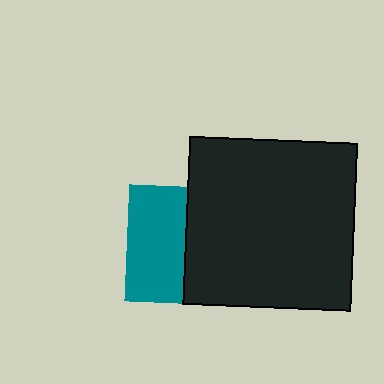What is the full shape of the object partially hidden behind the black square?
The partially hidden object is a teal square.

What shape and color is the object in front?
The object in front is a black square.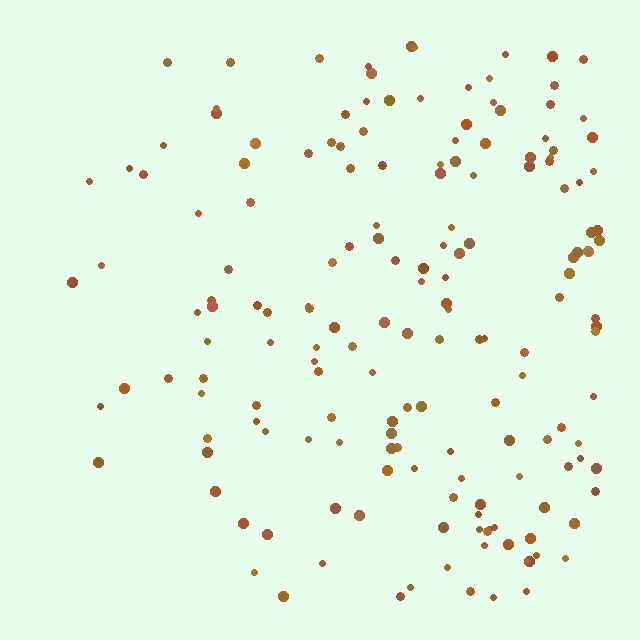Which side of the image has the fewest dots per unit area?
The left.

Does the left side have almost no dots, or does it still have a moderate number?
Still a moderate number, just noticeably fewer than the right.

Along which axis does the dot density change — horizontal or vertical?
Horizontal.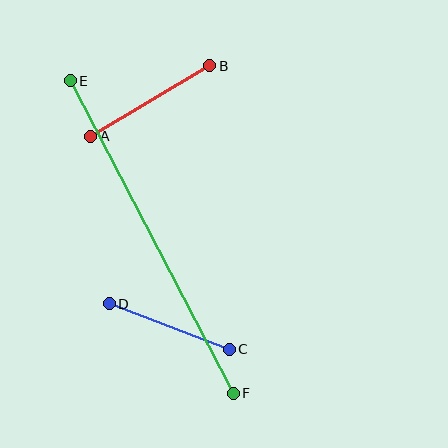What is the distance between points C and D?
The distance is approximately 128 pixels.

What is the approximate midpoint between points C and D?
The midpoint is at approximately (169, 327) pixels.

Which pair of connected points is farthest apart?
Points E and F are farthest apart.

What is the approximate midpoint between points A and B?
The midpoint is at approximately (150, 101) pixels.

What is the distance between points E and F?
The distance is approximately 353 pixels.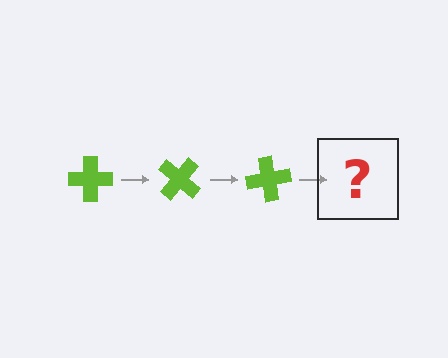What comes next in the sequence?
The next element should be a lime cross rotated 120 degrees.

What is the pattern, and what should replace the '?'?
The pattern is that the cross rotates 40 degrees each step. The '?' should be a lime cross rotated 120 degrees.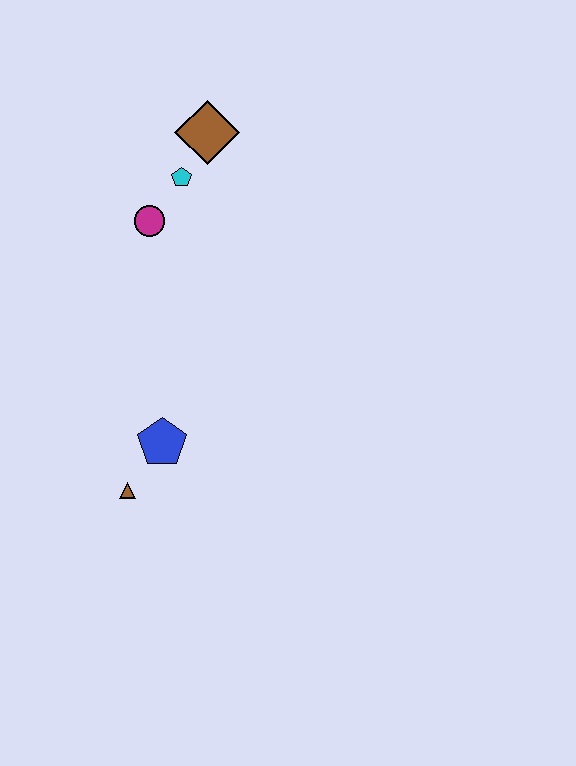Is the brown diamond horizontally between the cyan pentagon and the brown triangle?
No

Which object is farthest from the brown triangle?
The brown diamond is farthest from the brown triangle.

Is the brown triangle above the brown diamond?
No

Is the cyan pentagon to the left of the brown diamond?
Yes